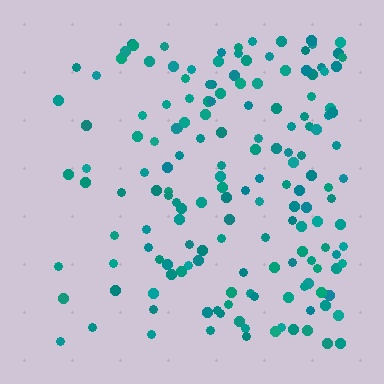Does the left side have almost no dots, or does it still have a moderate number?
Still a moderate number, just noticeably fewer than the right.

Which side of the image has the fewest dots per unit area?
The left.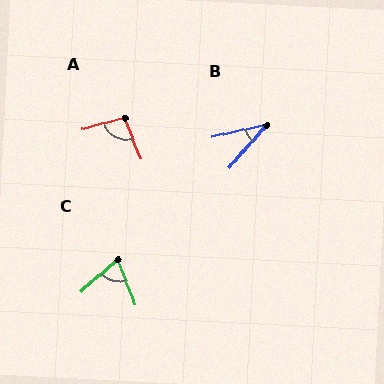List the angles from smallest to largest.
B (36°), C (70°), A (96°).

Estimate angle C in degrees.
Approximately 70 degrees.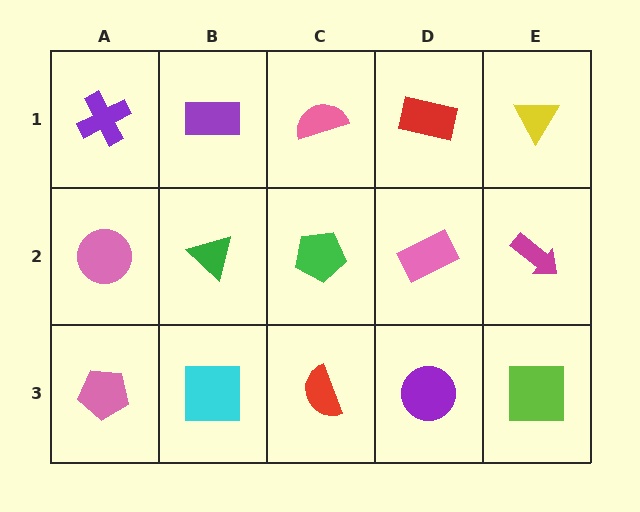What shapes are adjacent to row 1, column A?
A pink circle (row 2, column A), a purple rectangle (row 1, column B).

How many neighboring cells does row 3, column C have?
3.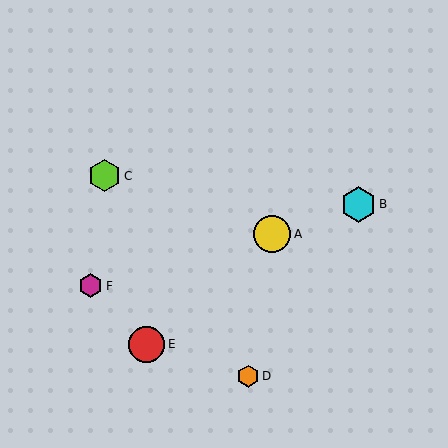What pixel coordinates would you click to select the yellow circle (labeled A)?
Click at (272, 234) to select the yellow circle A.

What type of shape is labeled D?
Shape D is an orange hexagon.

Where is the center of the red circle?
The center of the red circle is at (146, 344).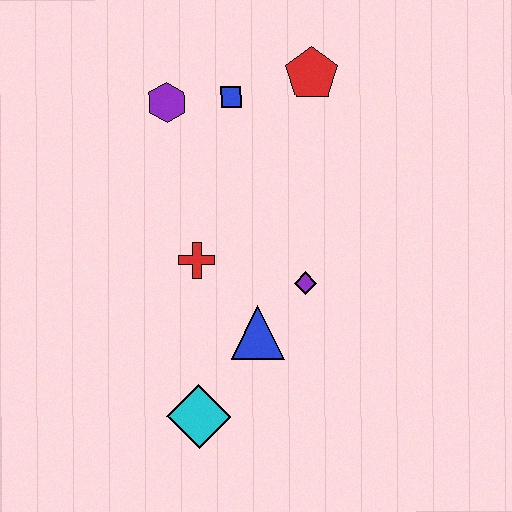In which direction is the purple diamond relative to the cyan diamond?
The purple diamond is above the cyan diamond.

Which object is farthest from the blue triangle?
The red pentagon is farthest from the blue triangle.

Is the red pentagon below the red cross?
No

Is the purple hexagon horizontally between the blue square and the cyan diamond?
No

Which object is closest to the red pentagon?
The blue square is closest to the red pentagon.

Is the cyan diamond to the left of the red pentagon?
Yes